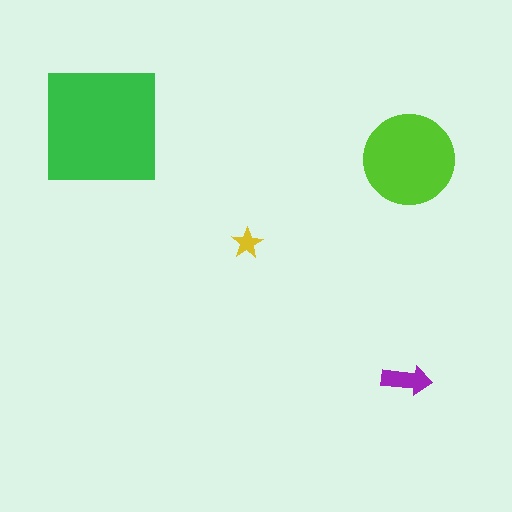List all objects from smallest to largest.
The yellow star, the purple arrow, the lime circle, the green square.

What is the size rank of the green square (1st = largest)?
1st.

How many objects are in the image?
There are 4 objects in the image.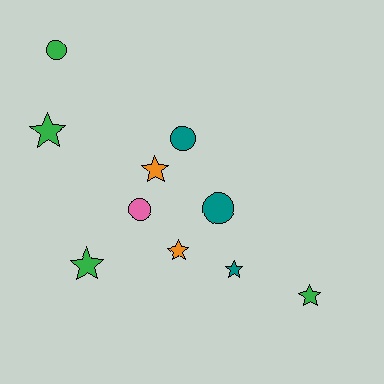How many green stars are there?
There are 3 green stars.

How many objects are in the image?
There are 10 objects.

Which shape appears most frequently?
Star, with 6 objects.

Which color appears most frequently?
Green, with 4 objects.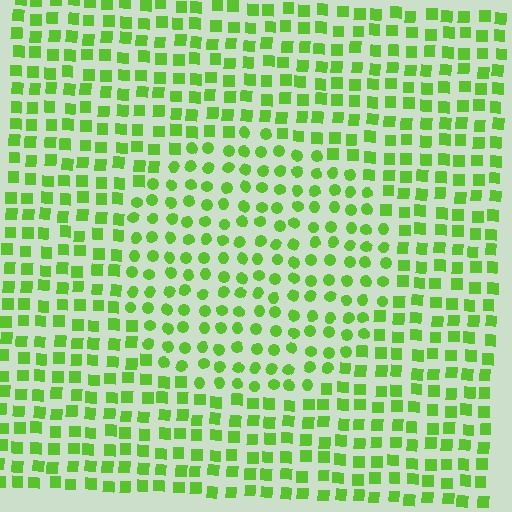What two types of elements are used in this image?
The image uses circles inside the circle region and squares outside it.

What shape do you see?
I see a circle.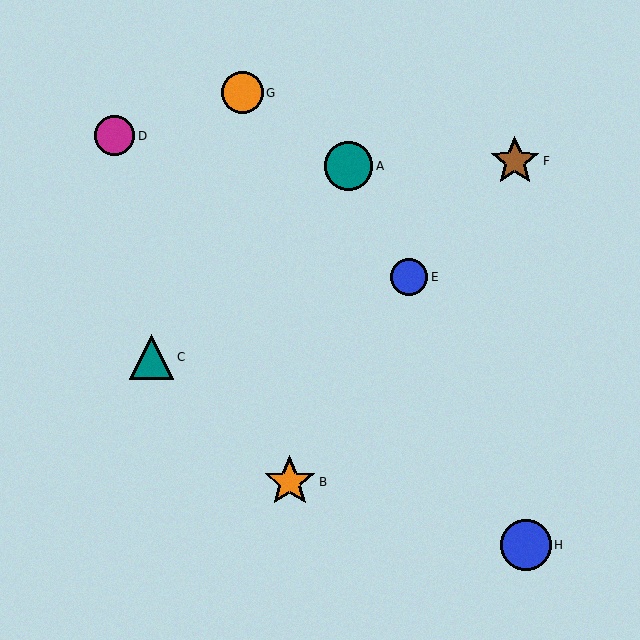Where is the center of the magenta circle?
The center of the magenta circle is at (114, 136).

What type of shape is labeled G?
Shape G is an orange circle.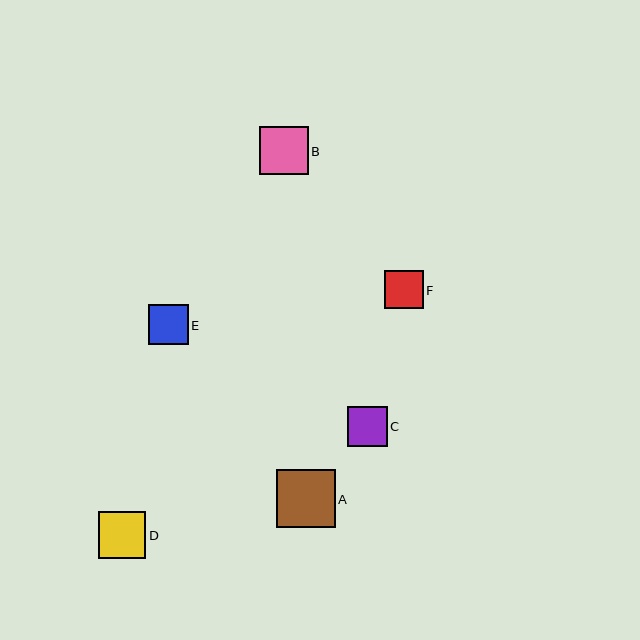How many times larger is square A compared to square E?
Square A is approximately 1.5 times the size of square E.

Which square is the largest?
Square A is the largest with a size of approximately 59 pixels.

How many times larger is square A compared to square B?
Square A is approximately 1.2 times the size of square B.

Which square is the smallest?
Square F is the smallest with a size of approximately 38 pixels.